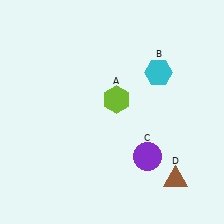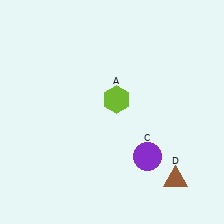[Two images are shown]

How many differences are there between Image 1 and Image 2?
There is 1 difference between the two images.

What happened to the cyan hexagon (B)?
The cyan hexagon (B) was removed in Image 2. It was in the top-right area of Image 1.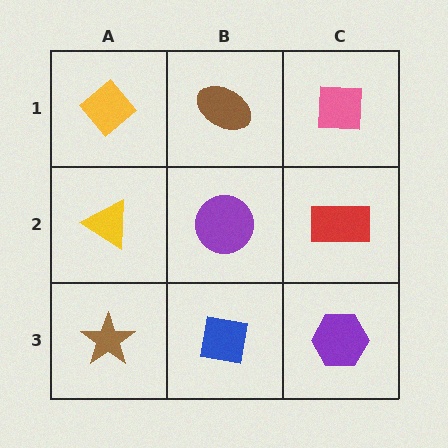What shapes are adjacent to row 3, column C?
A red rectangle (row 2, column C), a blue square (row 3, column B).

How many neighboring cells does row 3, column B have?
3.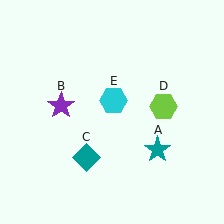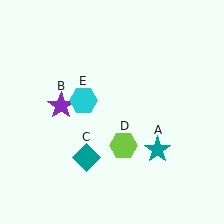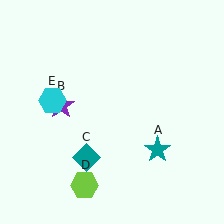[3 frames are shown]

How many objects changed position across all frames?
2 objects changed position: lime hexagon (object D), cyan hexagon (object E).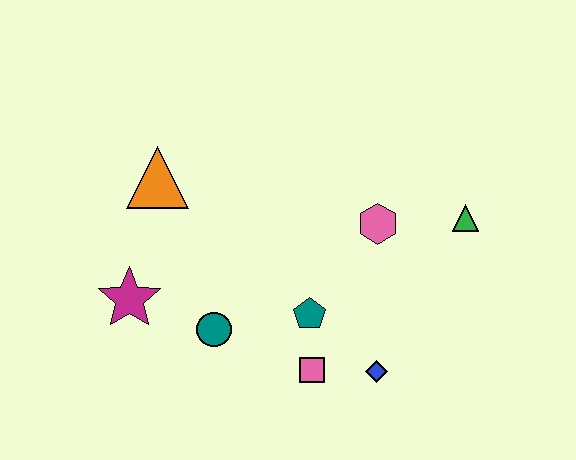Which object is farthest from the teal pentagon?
The orange triangle is farthest from the teal pentagon.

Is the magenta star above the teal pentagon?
Yes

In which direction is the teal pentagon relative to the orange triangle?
The teal pentagon is to the right of the orange triangle.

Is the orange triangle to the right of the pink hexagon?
No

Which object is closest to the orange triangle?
The magenta star is closest to the orange triangle.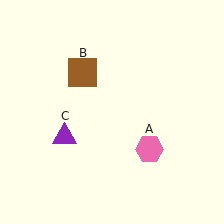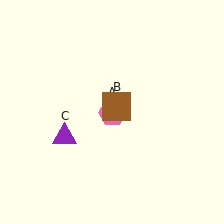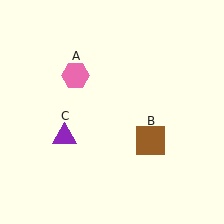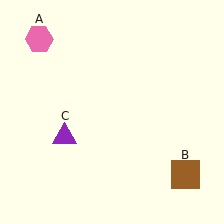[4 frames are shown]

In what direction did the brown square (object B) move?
The brown square (object B) moved down and to the right.